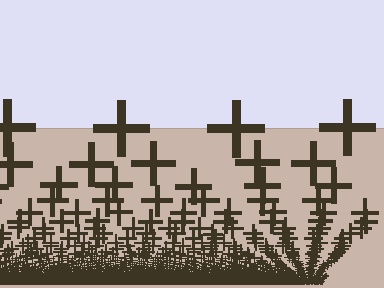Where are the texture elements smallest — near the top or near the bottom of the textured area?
Near the bottom.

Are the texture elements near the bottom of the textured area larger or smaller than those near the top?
Smaller. The gradient is inverted — elements near the bottom are smaller and denser.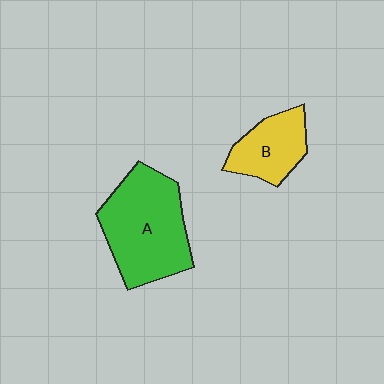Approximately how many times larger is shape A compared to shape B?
Approximately 1.9 times.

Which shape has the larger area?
Shape A (green).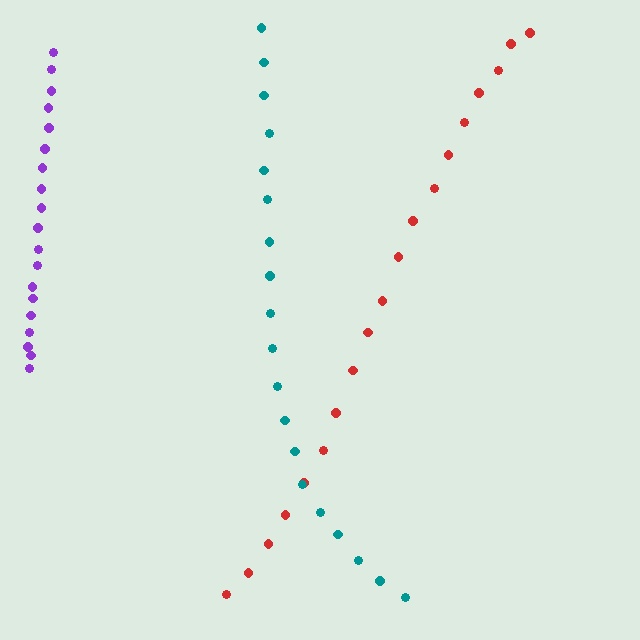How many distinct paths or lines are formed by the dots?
There are 3 distinct paths.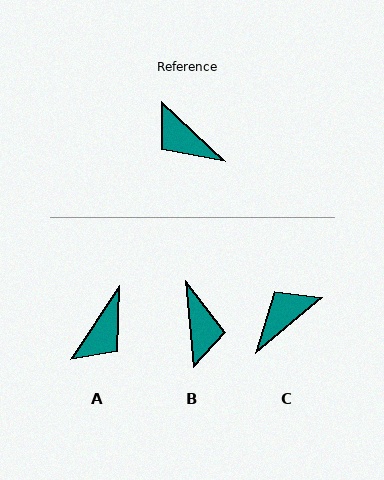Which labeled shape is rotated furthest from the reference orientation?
B, about 138 degrees away.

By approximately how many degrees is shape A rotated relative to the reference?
Approximately 99 degrees counter-clockwise.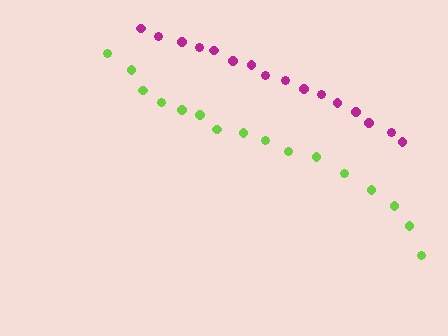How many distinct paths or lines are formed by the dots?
There are 2 distinct paths.